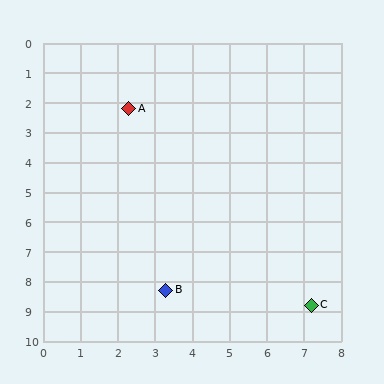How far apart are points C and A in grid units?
Points C and A are about 8.2 grid units apart.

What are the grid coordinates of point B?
Point B is at approximately (3.3, 8.3).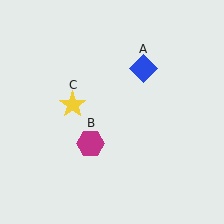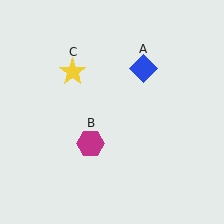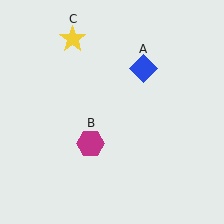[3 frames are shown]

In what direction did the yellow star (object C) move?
The yellow star (object C) moved up.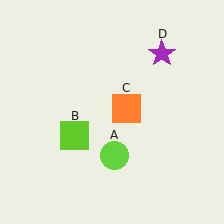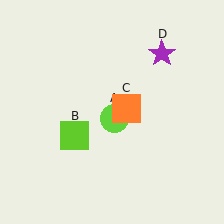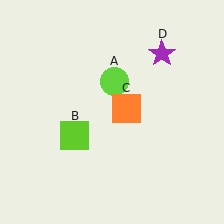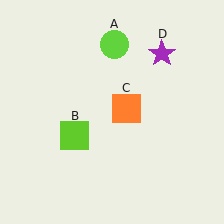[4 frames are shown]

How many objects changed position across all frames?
1 object changed position: lime circle (object A).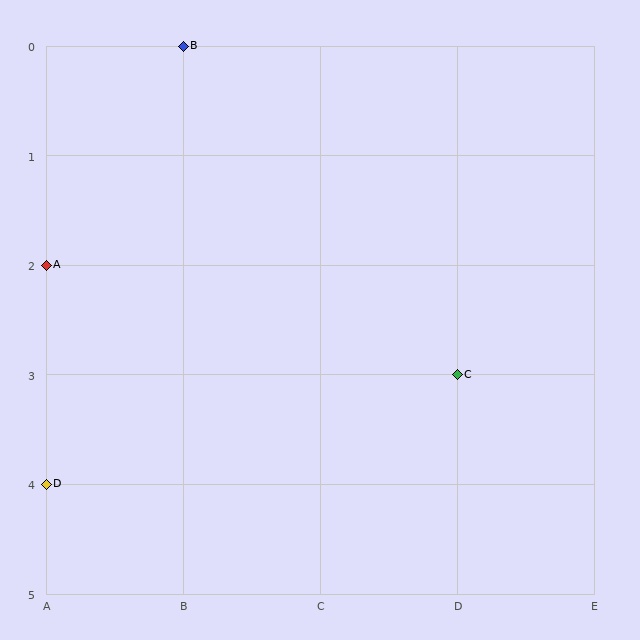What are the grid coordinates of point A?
Point A is at grid coordinates (A, 2).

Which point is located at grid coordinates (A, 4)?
Point D is at (A, 4).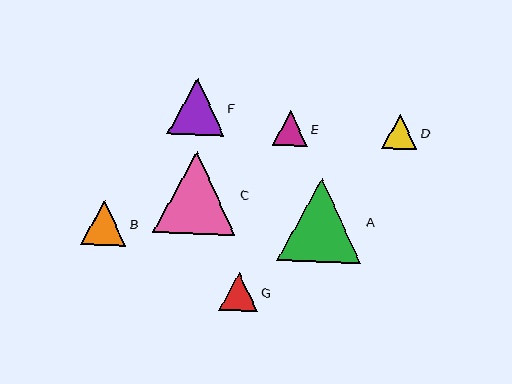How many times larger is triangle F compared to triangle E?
Triangle F is approximately 1.6 times the size of triangle E.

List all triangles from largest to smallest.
From largest to smallest: A, C, F, B, G, E, D.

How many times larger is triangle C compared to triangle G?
Triangle C is approximately 2.1 times the size of triangle G.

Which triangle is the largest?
Triangle A is the largest with a size of approximately 84 pixels.